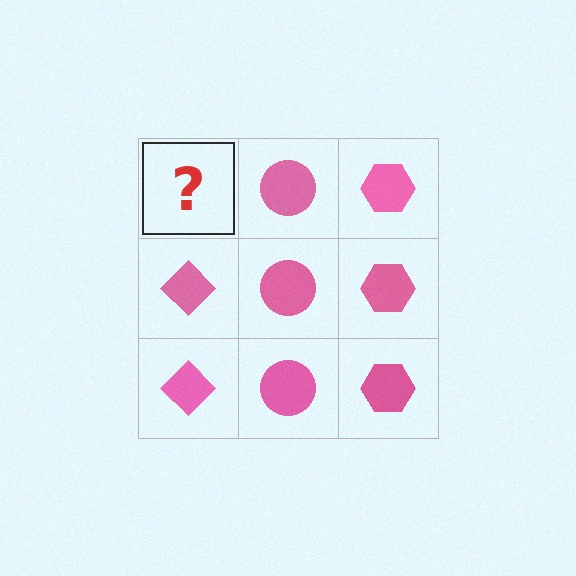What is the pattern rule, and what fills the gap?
The rule is that each column has a consistent shape. The gap should be filled with a pink diamond.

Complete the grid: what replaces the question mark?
The question mark should be replaced with a pink diamond.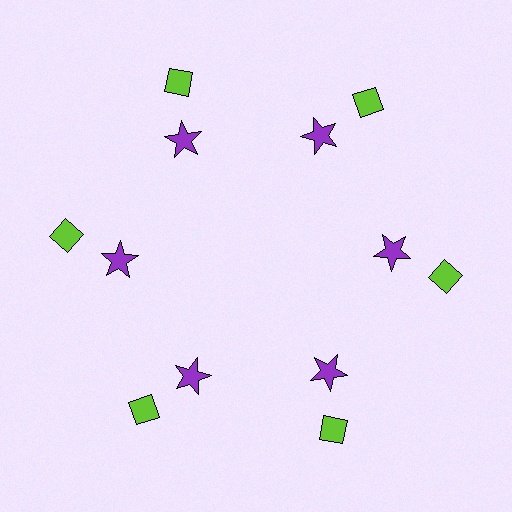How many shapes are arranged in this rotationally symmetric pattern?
There are 12 shapes, arranged in 6 groups of 2.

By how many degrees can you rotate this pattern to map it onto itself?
The pattern maps onto itself every 60 degrees of rotation.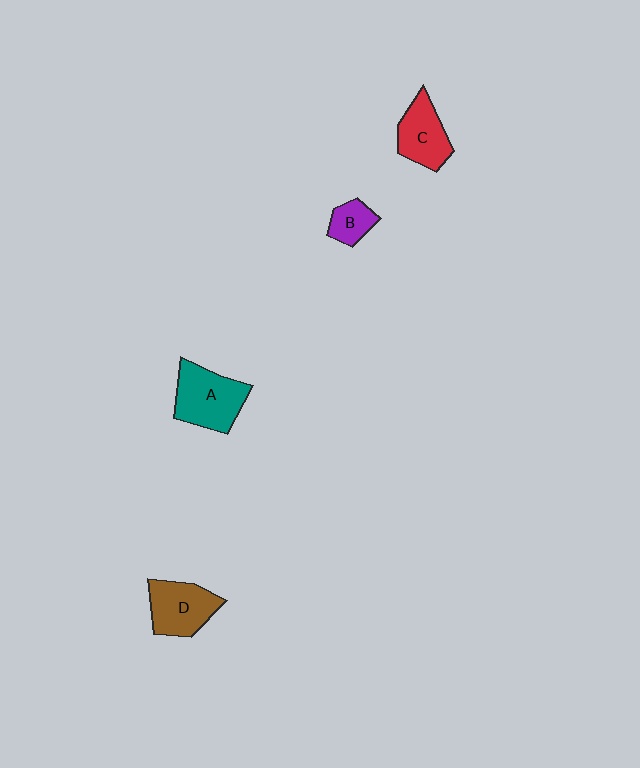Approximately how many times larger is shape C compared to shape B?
Approximately 1.8 times.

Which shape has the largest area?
Shape A (teal).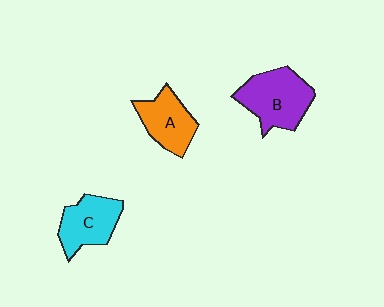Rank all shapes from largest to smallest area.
From largest to smallest: B (purple), C (cyan), A (orange).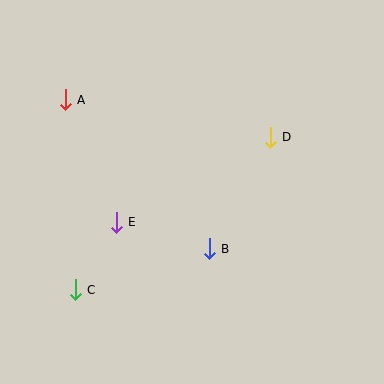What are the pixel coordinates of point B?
Point B is at (209, 249).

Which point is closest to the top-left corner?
Point A is closest to the top-left corner.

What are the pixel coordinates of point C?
Point C is at (75, 290).